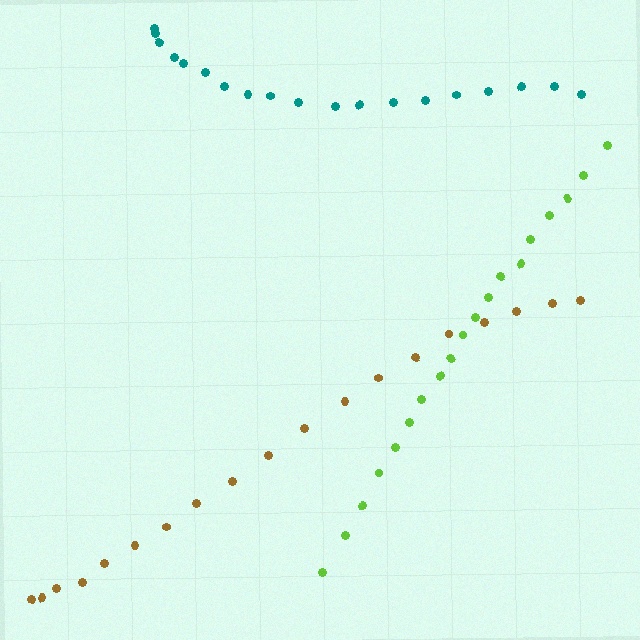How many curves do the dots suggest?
There are 3 distinct paths.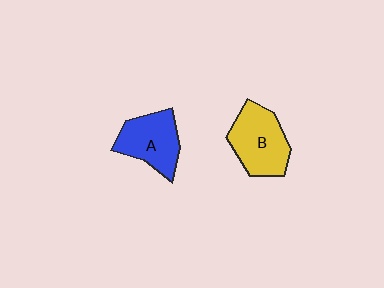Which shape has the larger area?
Shape B (yellow).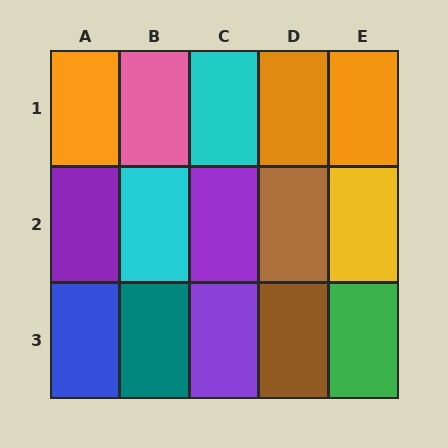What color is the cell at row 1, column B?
Pink.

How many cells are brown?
2 cells are brown.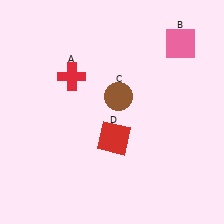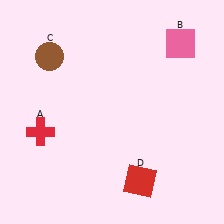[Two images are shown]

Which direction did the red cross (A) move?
The red cross (A) moved down.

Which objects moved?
The objects that moved are: the red cross (A), the brown circle (C), the red square (D).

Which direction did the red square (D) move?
The red square (D) moved down.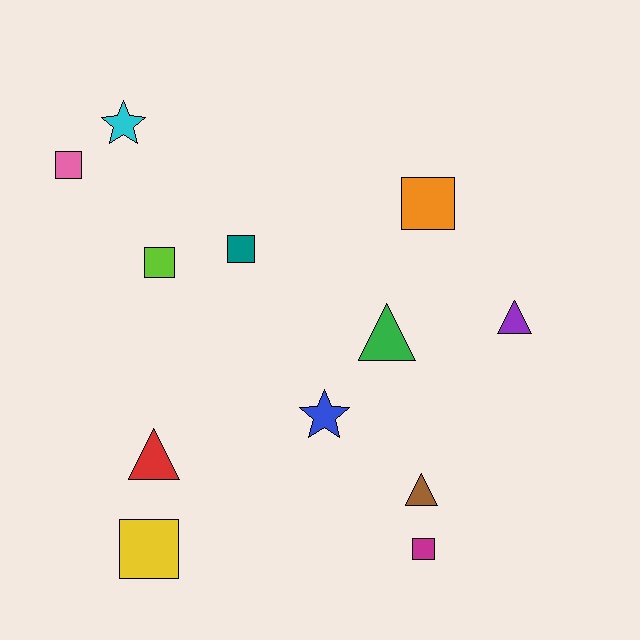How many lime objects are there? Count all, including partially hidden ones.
There is 1 lime object.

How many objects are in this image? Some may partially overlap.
There are 12 objects.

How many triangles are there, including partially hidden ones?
There are 4 triangles.